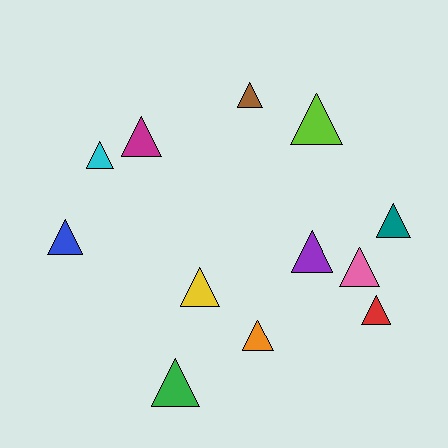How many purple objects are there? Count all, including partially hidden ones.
There is 1 purple object.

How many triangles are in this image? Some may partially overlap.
There are 12 triangles.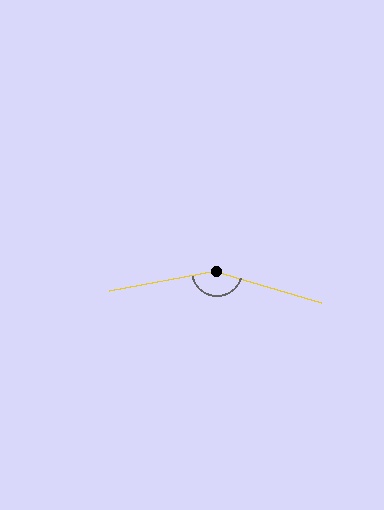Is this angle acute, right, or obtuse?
It is obtuse.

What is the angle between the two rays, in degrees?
Approximately 152 degrees.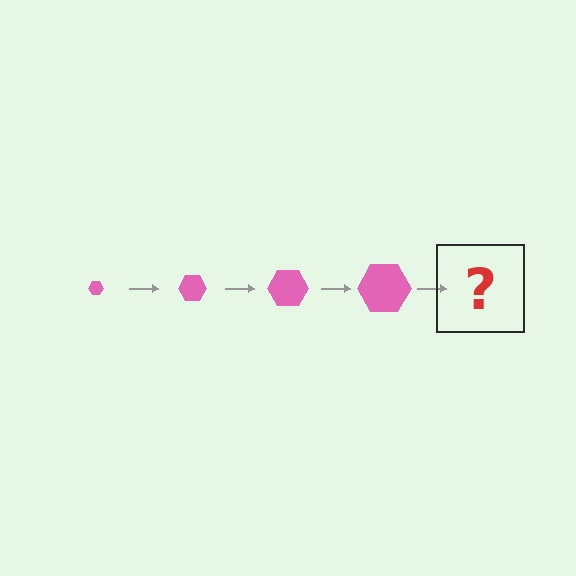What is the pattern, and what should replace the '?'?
The pattern is that the hexagon gets progressively larger each step. The '?' should be a pink hexagon, larger than the previous one.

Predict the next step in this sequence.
The next step is a pink hexagon, larger than the previous one.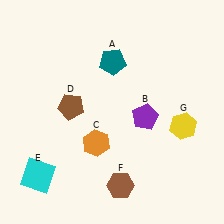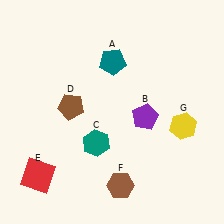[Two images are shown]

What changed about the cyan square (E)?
In Image 1, E is cyan. In Image 2, it changed to red.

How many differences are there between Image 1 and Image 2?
There are 2 differences between the two images.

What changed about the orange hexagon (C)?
In Image 1, C is orange. In Image 2, it changed to teal.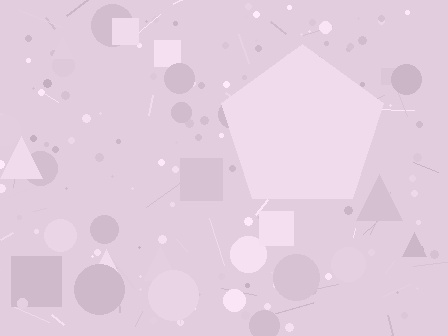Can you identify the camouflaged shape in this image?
The camouflaged shape is a pentagon.